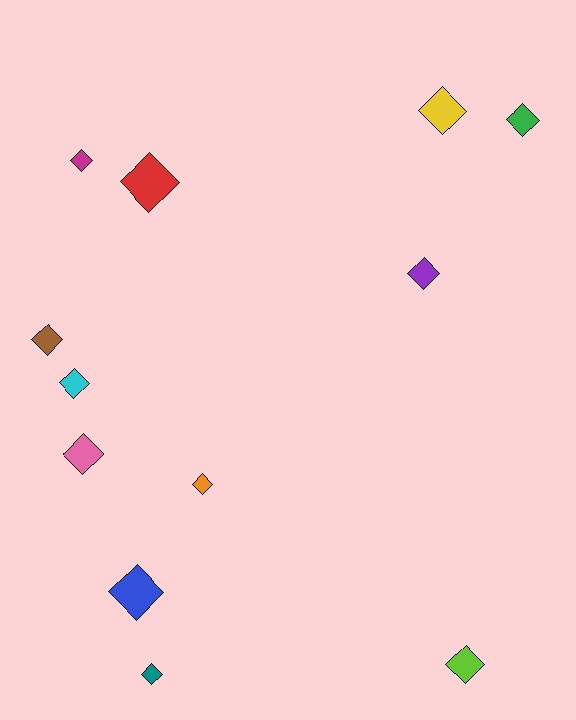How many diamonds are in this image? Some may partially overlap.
There are 12 diamonds.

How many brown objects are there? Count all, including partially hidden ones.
There is 1 brown object.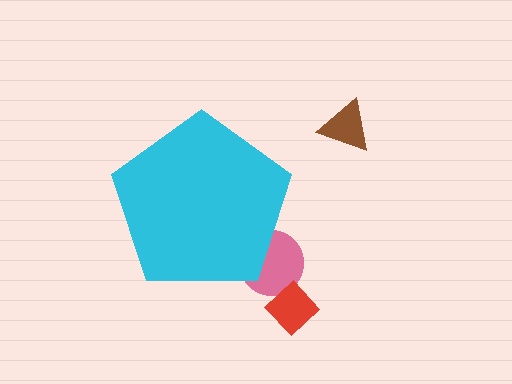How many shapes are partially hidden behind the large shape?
1 shape is partially hidden.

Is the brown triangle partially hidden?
No, the brown triangle is fully visible.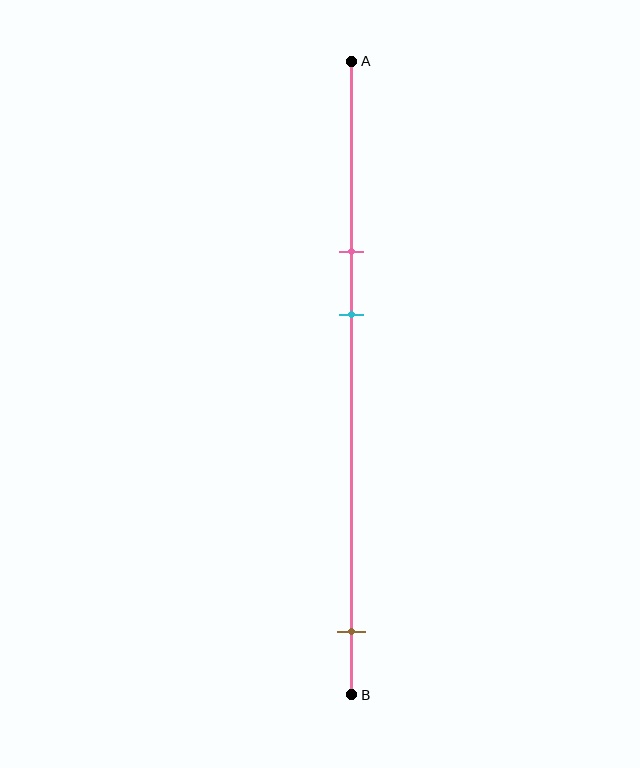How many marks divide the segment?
There are 3 marks dividing the segment.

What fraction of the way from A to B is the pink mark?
The pink mark is approximately 30% (0.3) of the way from A to B.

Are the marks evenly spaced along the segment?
No, the marks are not evenly spaced.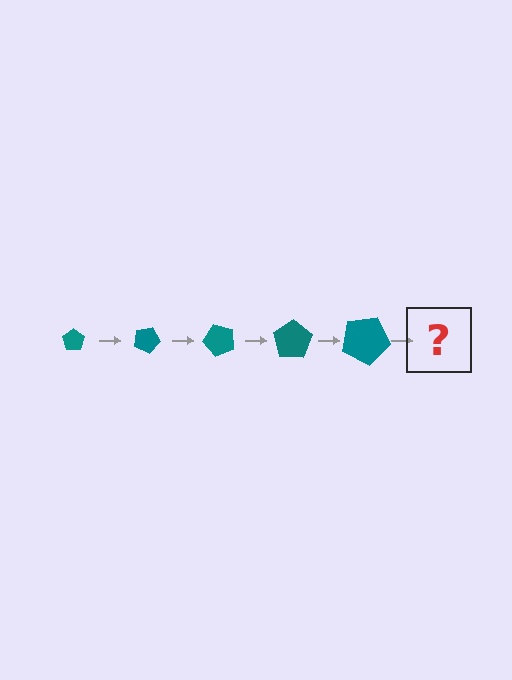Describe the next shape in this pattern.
It should be a pentagon, larger than the previous one and rotated 125 degrees from the start.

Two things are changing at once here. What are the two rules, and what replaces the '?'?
The two rules are that the pentagon grows larger each step and it rotates 25 degrees each step. The '?' should be a pentagon, larger than the previous one and rotated 125 degrees from the start.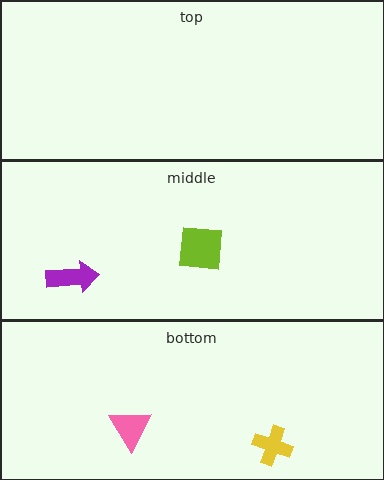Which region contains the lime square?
The middle region.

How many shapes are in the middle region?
2.